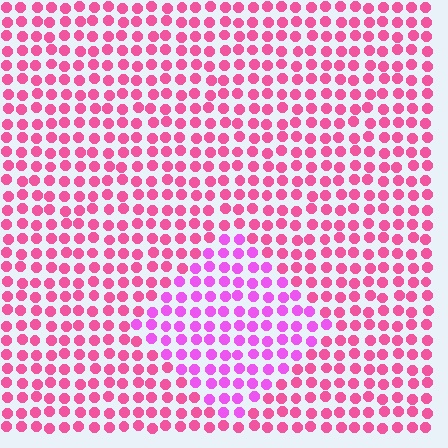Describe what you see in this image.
The image is filled with small pink elements in a uniform arrangement. A diamond-shaped region is visible where the elements are tinted to a slightly different hue, forming a subtle color boundary.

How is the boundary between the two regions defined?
The boundary is defined purely by a slight shift in hue (about 33 degrees). Spacing, size, and orientation are identical on both sides.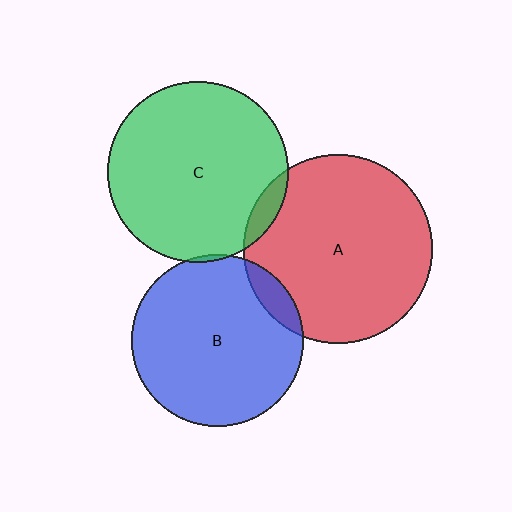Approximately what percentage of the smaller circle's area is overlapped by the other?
Approximately 5%.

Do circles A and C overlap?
Yes.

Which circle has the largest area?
Circle A (red).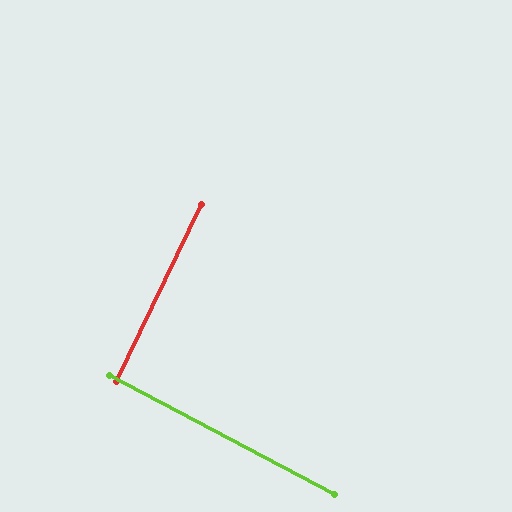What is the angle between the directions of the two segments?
Approximately 88 degrees.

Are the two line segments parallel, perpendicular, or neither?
Perpendicular — they meet at approximately 88°.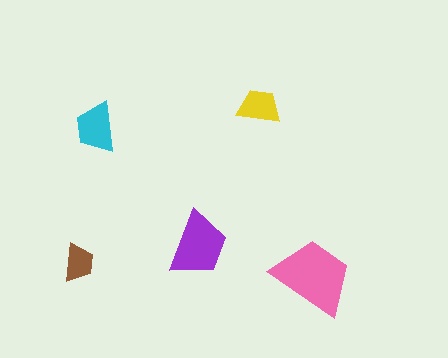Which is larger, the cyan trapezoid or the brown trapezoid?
The cyan one.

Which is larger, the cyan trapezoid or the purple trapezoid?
The purple one.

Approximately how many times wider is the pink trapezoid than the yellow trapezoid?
About 2 times wider.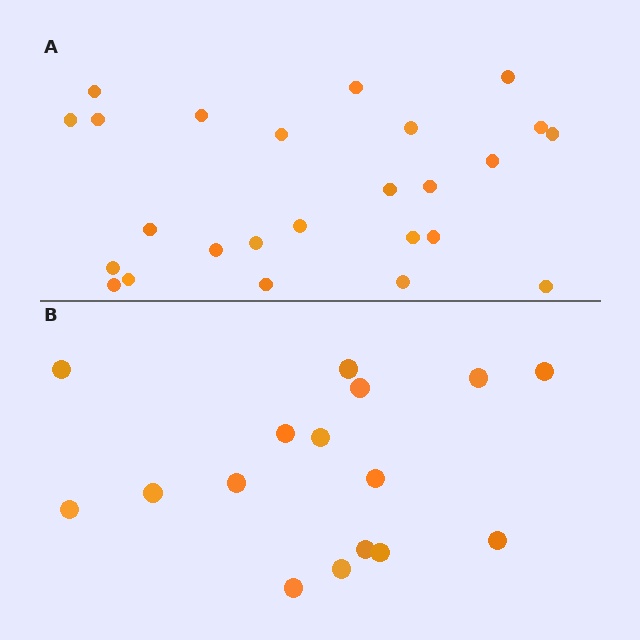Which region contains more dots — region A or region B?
Region A (the top region) has more dots.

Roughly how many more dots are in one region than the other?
Region A has roughly 8 or so more dots than region B.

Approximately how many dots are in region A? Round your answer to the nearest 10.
About 20 dots. (The exact count is 25, which rounds to 20.)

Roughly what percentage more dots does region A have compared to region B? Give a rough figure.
About 55% more.